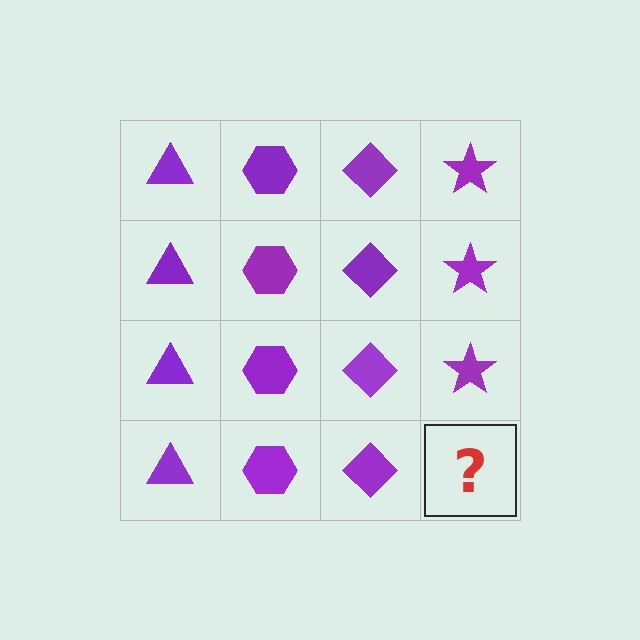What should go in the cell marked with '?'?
The missing cell should contain a purple star.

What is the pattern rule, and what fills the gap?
The rule is that each column has a consistent shape. The gap should be filled with a purple star.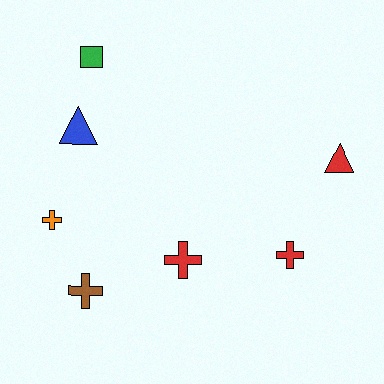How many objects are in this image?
There are 7 objects.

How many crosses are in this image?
There are 4 crosses.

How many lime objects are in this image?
There are no lime objects.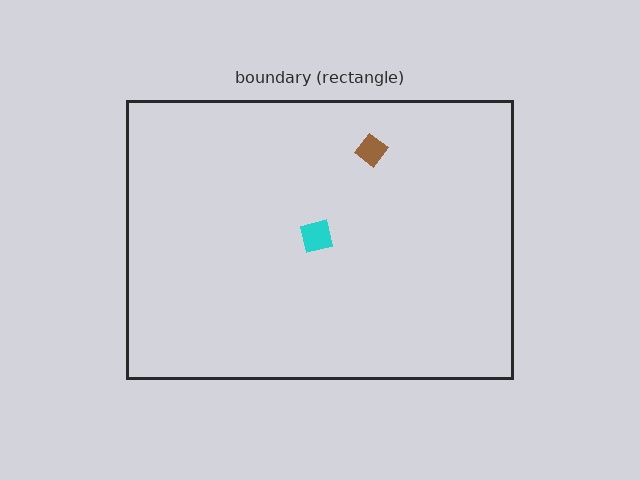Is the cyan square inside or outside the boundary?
Inside.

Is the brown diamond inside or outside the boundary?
Inside.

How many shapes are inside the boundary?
2 inside, 0 outside.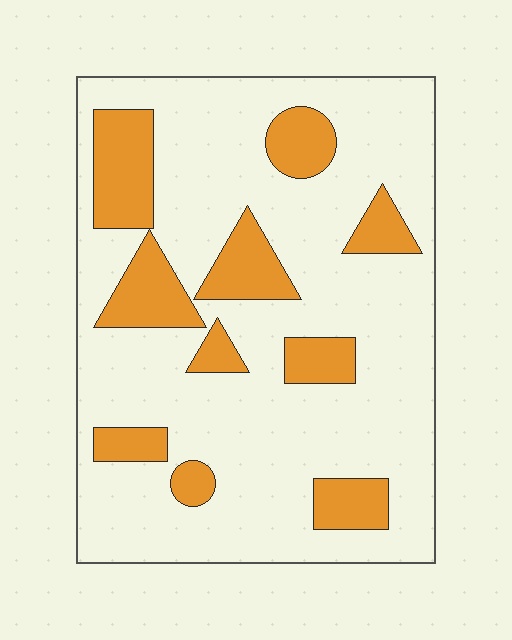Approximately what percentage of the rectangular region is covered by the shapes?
Approximately 20%.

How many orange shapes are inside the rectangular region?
10.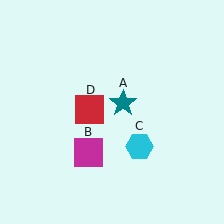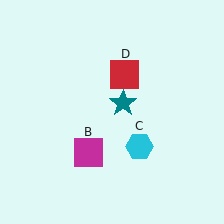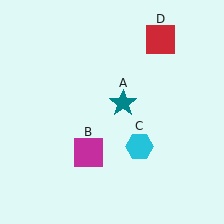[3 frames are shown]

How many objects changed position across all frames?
1 object changed position: red square (object D).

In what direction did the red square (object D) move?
The red square (object D) moved up and to the right.